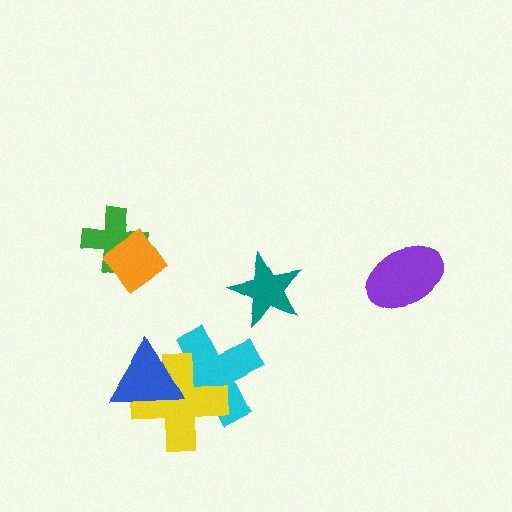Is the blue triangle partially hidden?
No, no other shape covers it.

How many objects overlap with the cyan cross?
2 objects overlap with the cyan cross.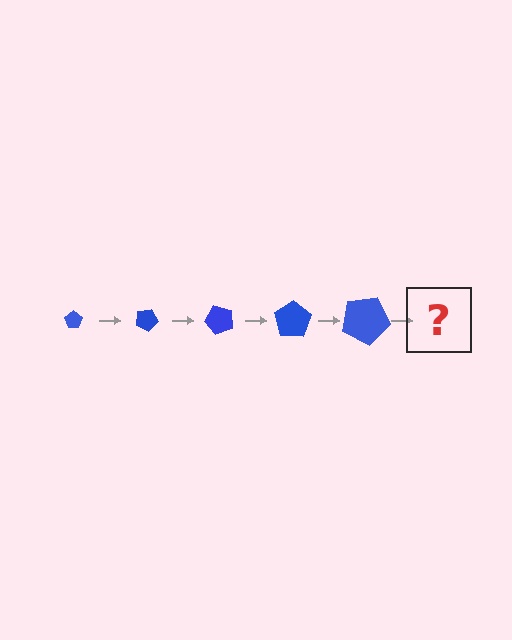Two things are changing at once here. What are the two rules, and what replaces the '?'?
The two rules are that the pentagon grows larger each step and it rotates 25 degrees each step. The '?' should be a pentagon, larger than the previous one and rotated 125 degrees from the start.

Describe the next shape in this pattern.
It should be a pentagon, larger than the previous one and rotated 125 degrees from the start.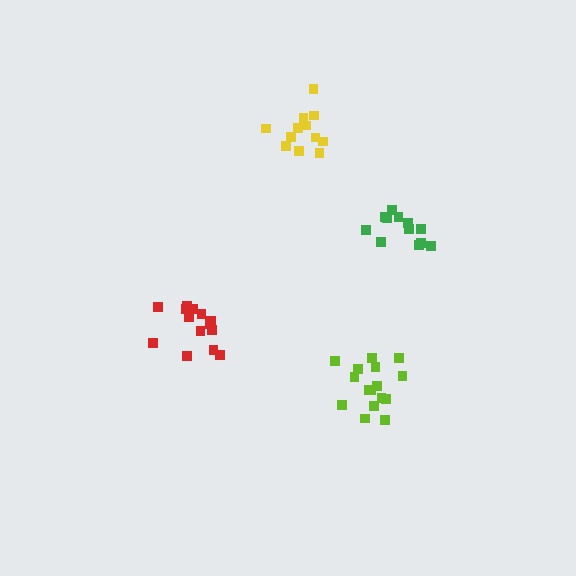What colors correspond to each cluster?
The clusters are colored: lime, red, yellow, green.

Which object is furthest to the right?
The green cluster is rightmost.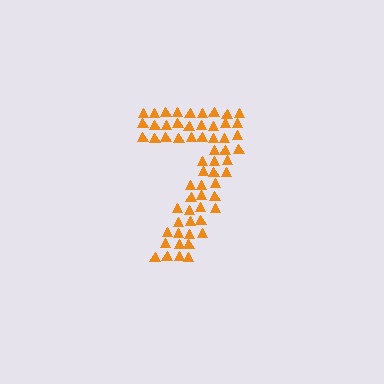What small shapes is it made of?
It is made of small triangles.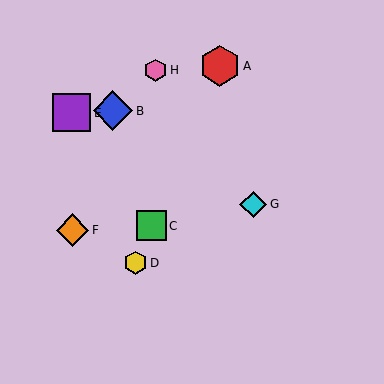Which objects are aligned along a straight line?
Objects A, C, D are aligned along a straight line.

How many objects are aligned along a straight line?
3 objects (A, C, D) are aligned along a straight line.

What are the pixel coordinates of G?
Object G is at (253, 204).